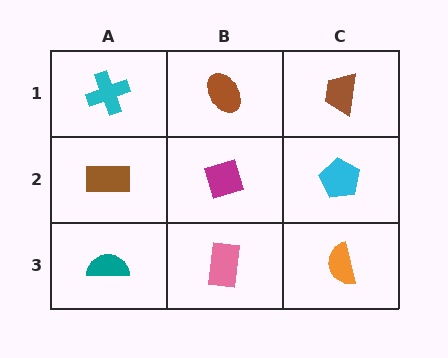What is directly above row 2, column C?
A brown trapezoid.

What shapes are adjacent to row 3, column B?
A magenta diamond (row 2, column B), a teal semicircle (row 3, column A), an orange semicircle (row 3, column C).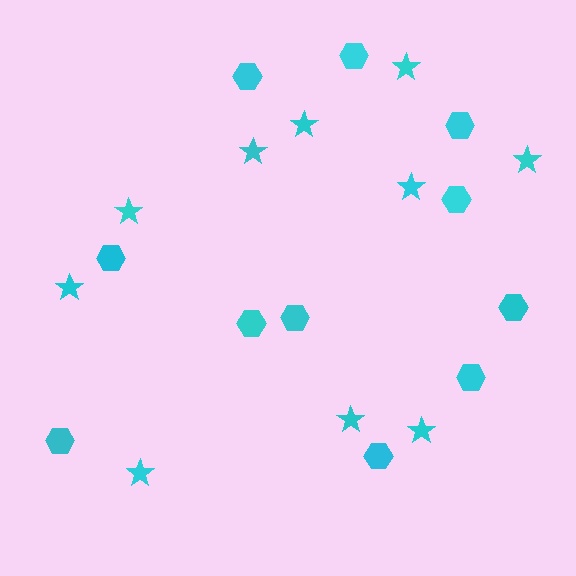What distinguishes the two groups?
There are 2 groups: one group of stars (10) and one group of hexagons (11).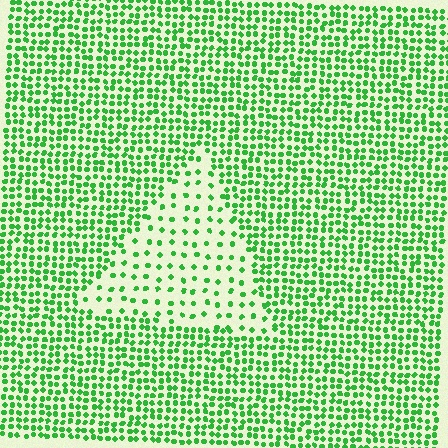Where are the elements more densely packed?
The elements are more densely packed outside the triangle boundary.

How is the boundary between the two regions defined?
The boundary is defined by a change in element density (approximately 2.6x ratio). All elements are the same color, size, and shape.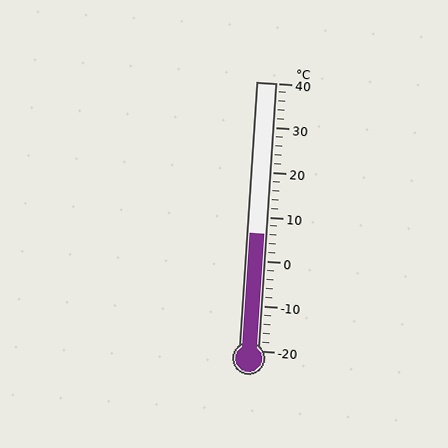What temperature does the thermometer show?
The thermometer shows approximately 6°C.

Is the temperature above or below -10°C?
The temperature is above -10°C.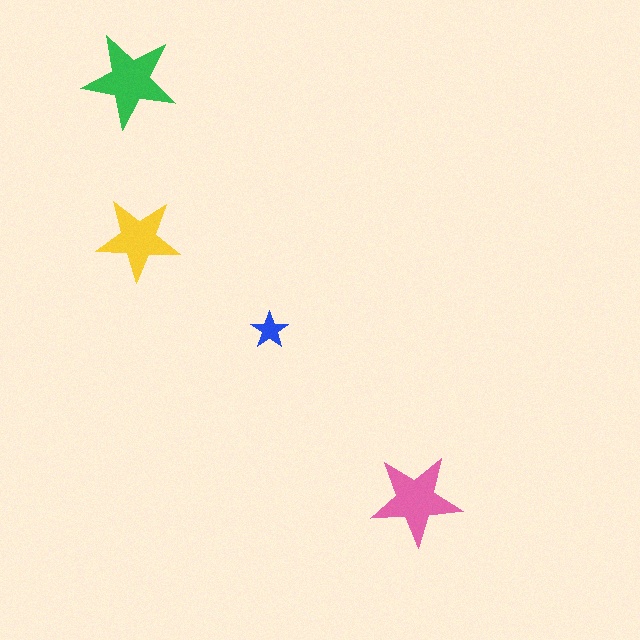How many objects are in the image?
There are 4 objects in the image.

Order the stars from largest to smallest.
the green one, the pink one, the yellow one, the blue one.